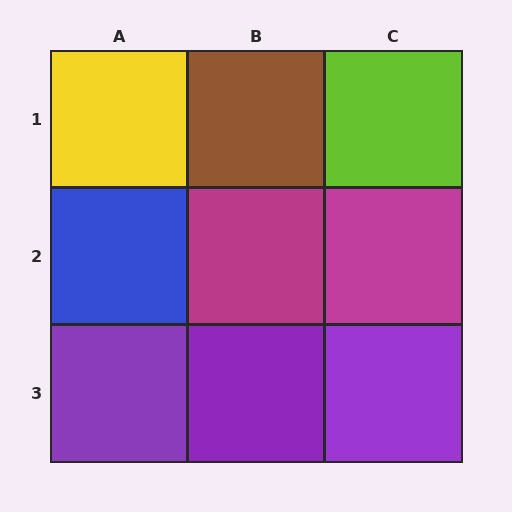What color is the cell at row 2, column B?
Magenta.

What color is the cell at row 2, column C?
Magenta.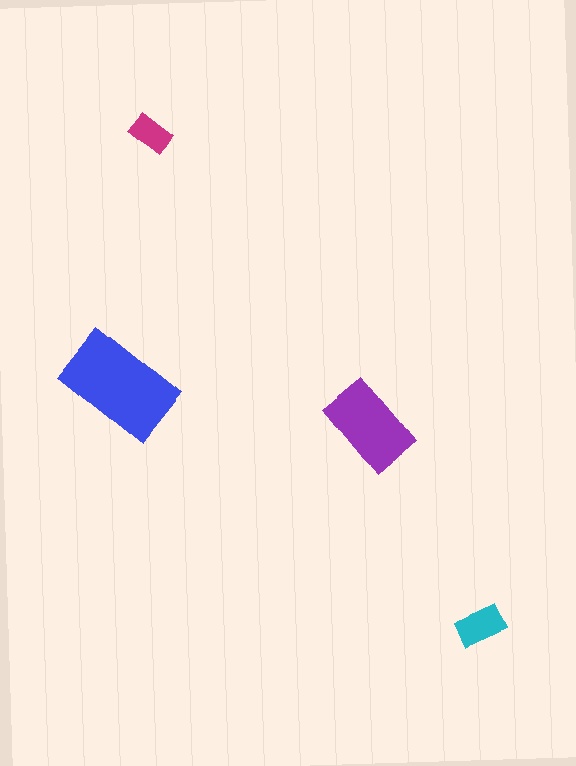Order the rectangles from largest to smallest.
the blue one, the purple one, the cyan one, the magenta one.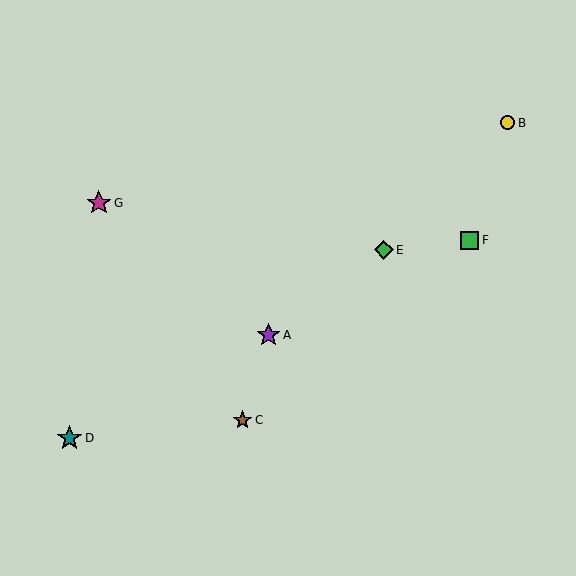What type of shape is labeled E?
Shape E is a green diamond.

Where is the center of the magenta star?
The center of the magenta star is at (99, 203).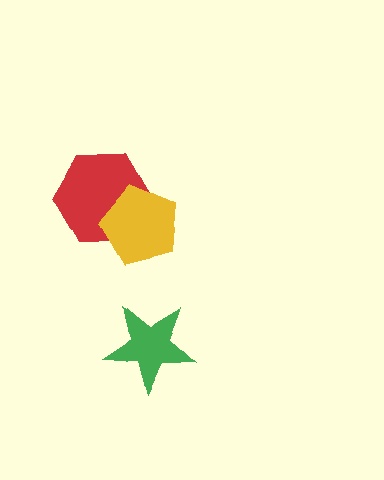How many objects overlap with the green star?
0 objects overlap with the green star.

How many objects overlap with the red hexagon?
1 object overlaps with the red hexagon.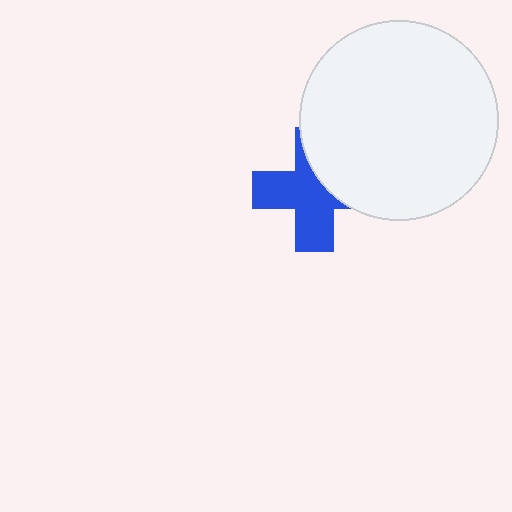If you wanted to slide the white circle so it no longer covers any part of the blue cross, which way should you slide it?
Slide it right — that is the most direct way to separate the two shapes.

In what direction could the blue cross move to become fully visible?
The blue cross could move left. That would shift it out from behind the white circle entirely.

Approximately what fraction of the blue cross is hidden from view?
Roughly 39% of the blue cross is hidden behind the white circle.